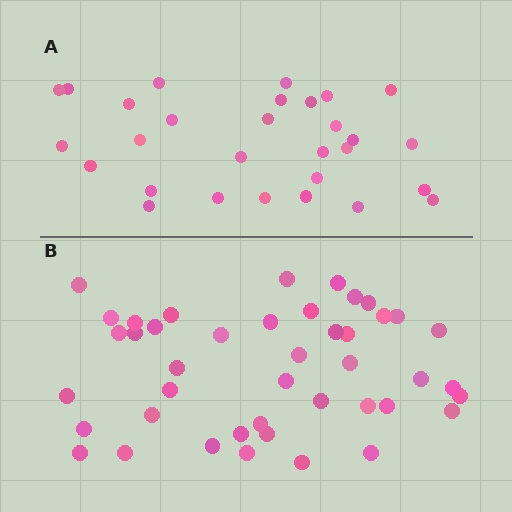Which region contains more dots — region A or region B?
Region B (the bottom region) has more dots.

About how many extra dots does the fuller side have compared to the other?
Region B has approximately 15 more dots than region A.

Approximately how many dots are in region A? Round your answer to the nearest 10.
About 30 dots. (The exact count is 29, which rounds to 30.)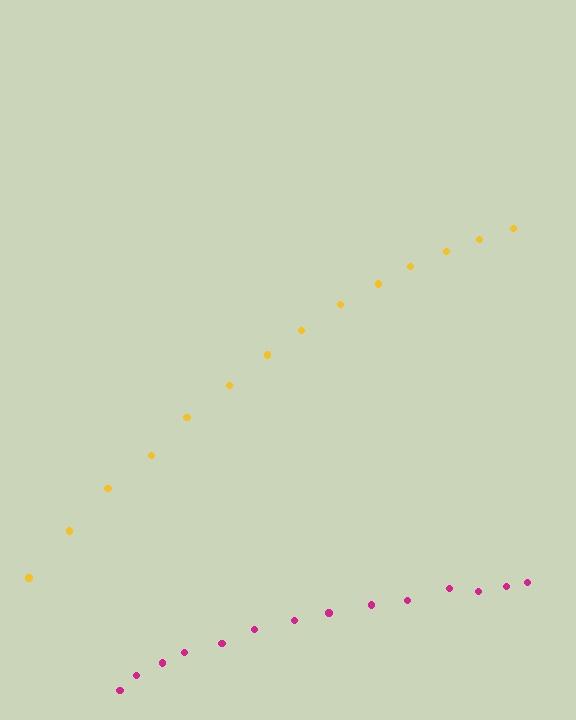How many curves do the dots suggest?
There are 2 distinct paths.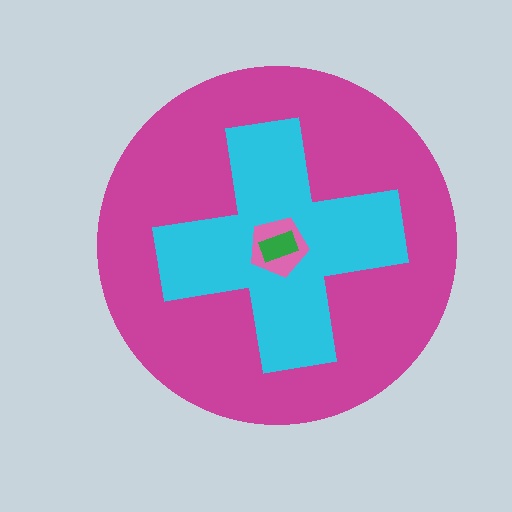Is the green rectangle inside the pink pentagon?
Yes.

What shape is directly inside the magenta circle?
The cyan cross.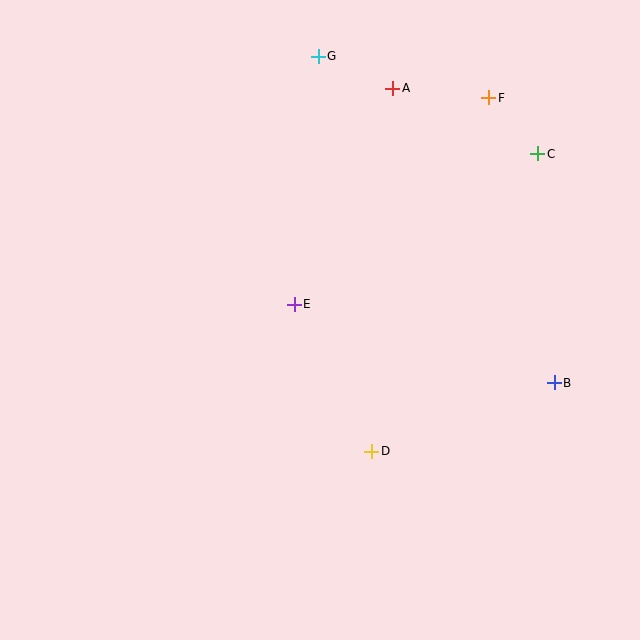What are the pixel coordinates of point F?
Point F is at (489, 98).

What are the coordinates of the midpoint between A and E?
The midpoint between A and E is at (343, 196).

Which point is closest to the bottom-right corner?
Point B is closest to the bottom-right corner.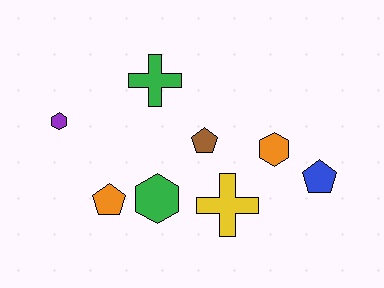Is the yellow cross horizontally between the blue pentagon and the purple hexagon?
Yes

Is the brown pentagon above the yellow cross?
Yes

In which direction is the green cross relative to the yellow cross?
The green cross is above the yellow cross.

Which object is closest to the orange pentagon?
The green hexagon is closest to the orange pentagon.